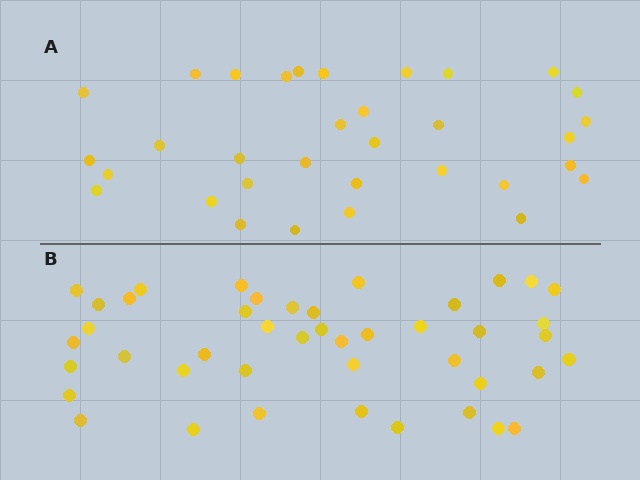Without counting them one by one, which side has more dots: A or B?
Region B (the bottom region) has more dots.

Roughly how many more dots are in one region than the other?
Region B has roughly 12 or so more dots than region A.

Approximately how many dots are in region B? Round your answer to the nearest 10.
About 40 dots. (The exact count is 44, which rounds to 40.)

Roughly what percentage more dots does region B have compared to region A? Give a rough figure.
About 35% more.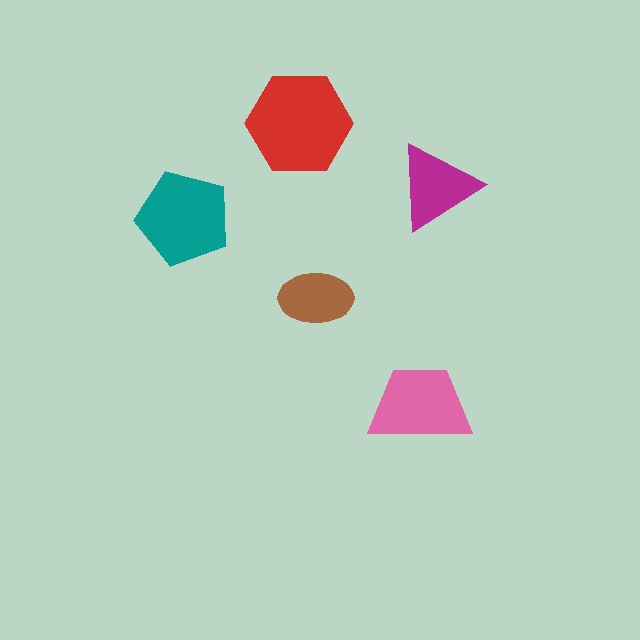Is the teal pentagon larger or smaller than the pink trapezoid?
Larger.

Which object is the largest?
The red hexagon.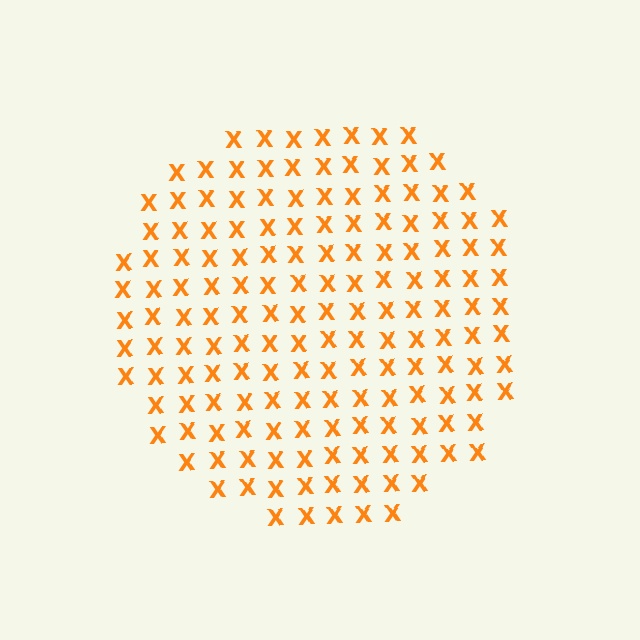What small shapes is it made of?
It is made of small letter X's.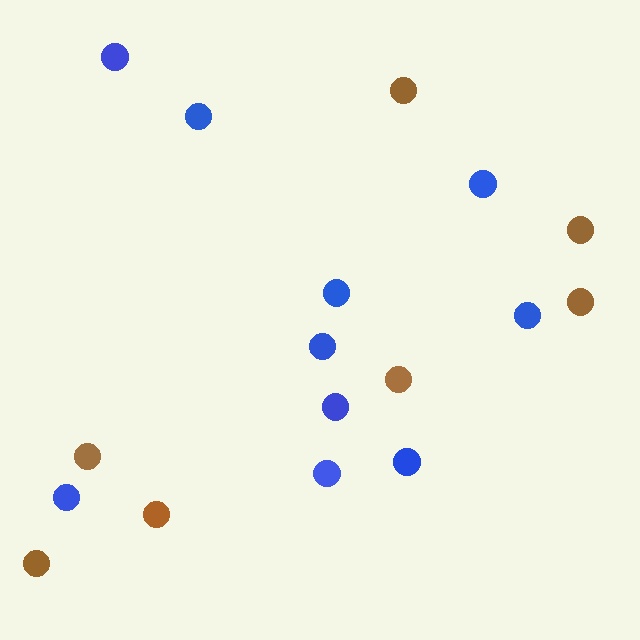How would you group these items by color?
There are 2 groups: one group of brown circles (7) and one group of blue circles (10).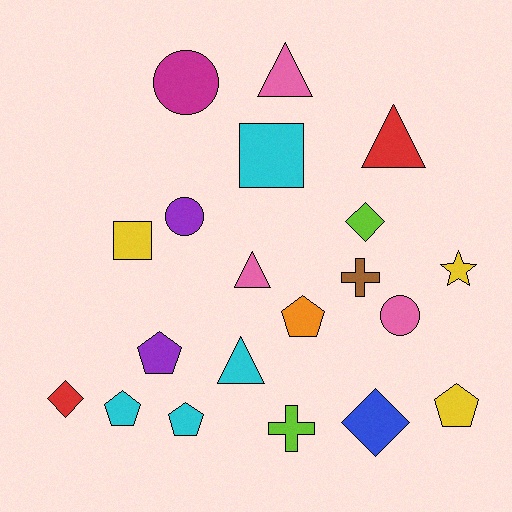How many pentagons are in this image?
There are 5 pentagons.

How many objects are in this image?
There are 20 objects.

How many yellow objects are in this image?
There are 3 yellow objects.